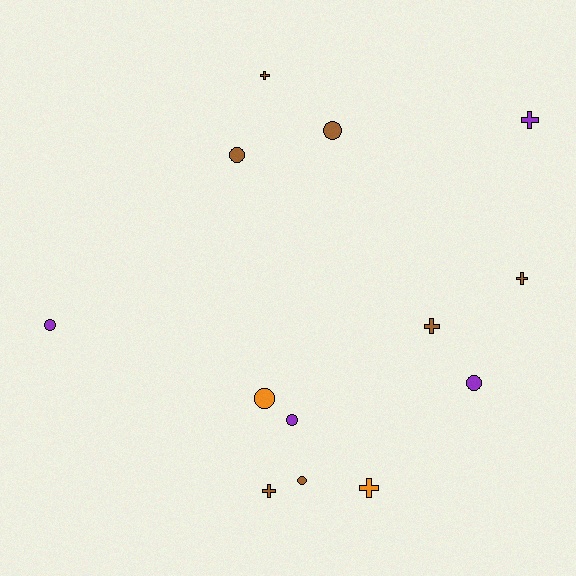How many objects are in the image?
There are 13 objects.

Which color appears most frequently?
Brown, with 7 objects.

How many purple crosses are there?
There is 1 purple cross.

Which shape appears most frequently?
Circle, with 7 objects.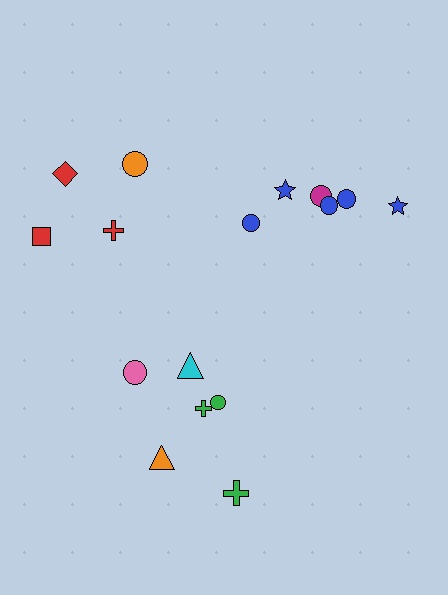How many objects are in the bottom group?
There are 6 objects.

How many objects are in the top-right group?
There are 6 objects.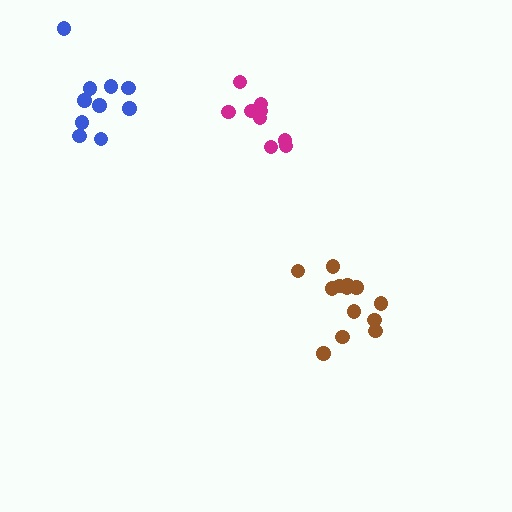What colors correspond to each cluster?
The clusters are colored: brown, blue, magenta.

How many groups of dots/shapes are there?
There are 3 groups.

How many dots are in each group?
Group 1: 13 dots, Group 2: 10 dots, Group 3: 9 dots (32 total).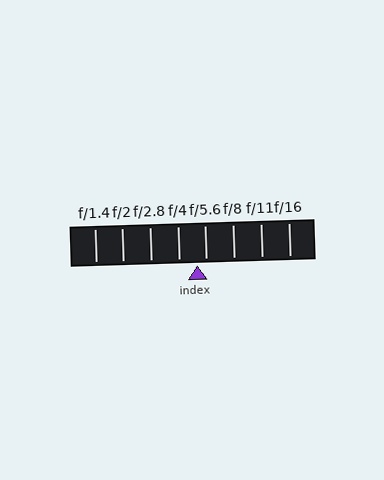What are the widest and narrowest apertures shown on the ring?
The widest aperture shown is f/1.4 and the narrowest is f/16.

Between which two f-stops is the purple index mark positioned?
The index mark is between f/4 and f/5.6.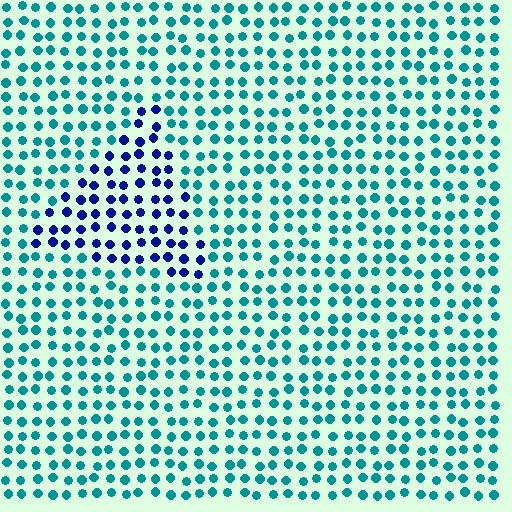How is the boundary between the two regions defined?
The boundary is defined purely by a slight shift in hue (about 52 degrees). Spacing, size, and orientation are identical on both sides.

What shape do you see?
I see a triangle.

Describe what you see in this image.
The image is filled with small teal elements in a uniform arrangement. A triangle-shaped region is visible where the elements are tinted to a slightly different hue, forming a subtle color boundary.